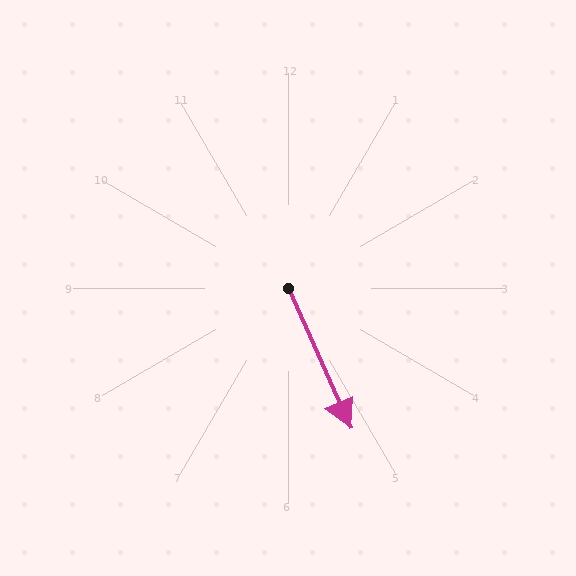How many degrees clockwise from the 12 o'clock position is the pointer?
Approximately 156 degrees.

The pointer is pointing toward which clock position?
Roughly 5 o'clock.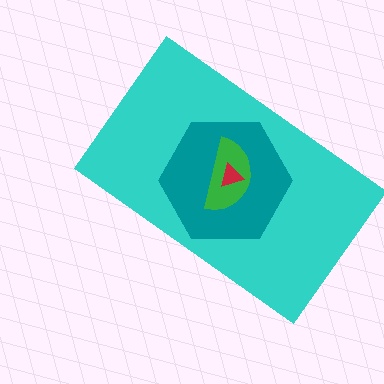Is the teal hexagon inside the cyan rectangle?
Yes.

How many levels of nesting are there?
4.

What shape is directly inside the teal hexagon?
The green semicircle.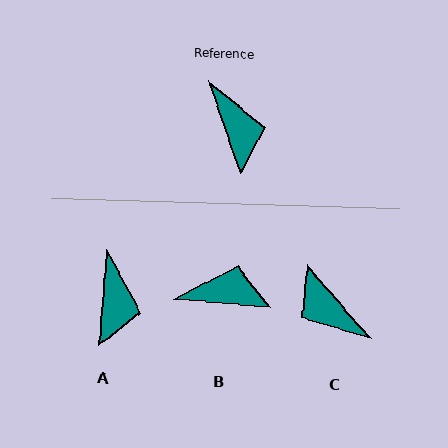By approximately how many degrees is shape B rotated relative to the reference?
Approximately 66 degrees counter-clockwise.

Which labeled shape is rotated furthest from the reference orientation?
C, about 157 degrees away.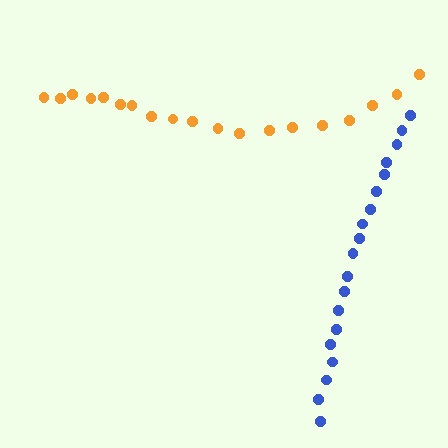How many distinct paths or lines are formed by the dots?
There are 2 distinct paths.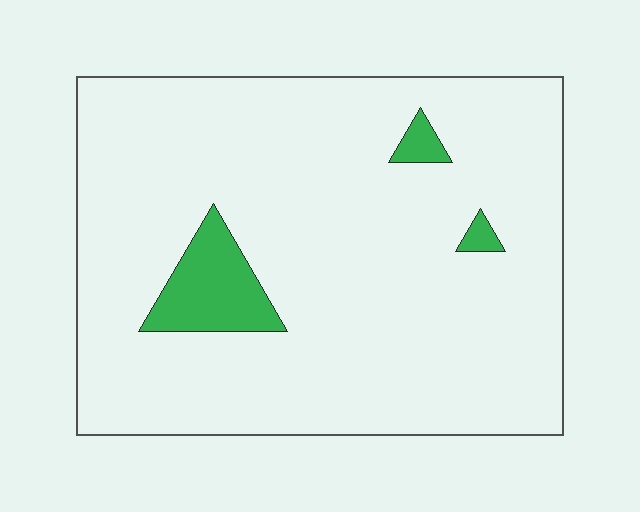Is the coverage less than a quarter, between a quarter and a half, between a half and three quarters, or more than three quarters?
Less than a quarter.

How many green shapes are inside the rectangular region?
3.